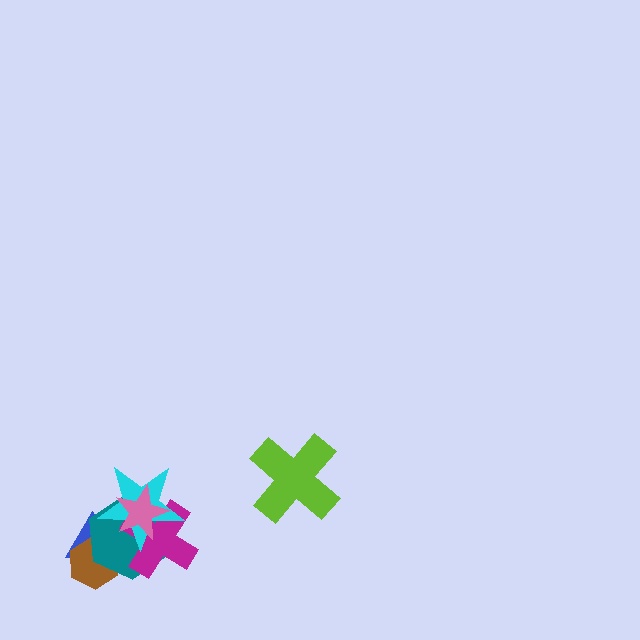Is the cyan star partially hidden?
Yes, it is partially covered by another shape.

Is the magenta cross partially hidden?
Yes, it is partially covered by another shape.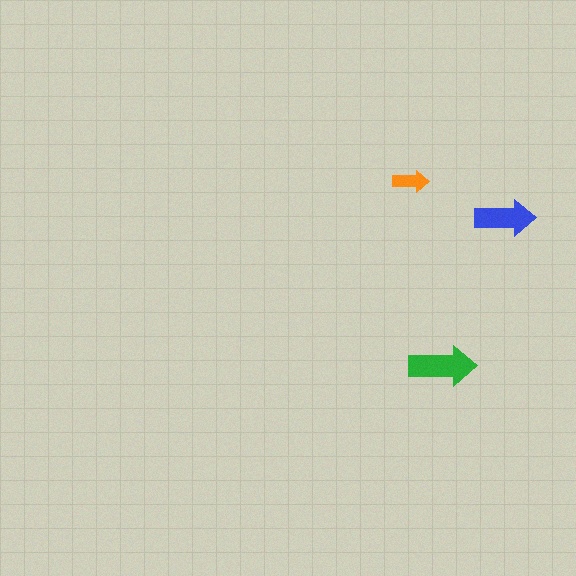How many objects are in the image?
There are 3 objects in the image.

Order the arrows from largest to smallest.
the green one, the blue one, the orange one.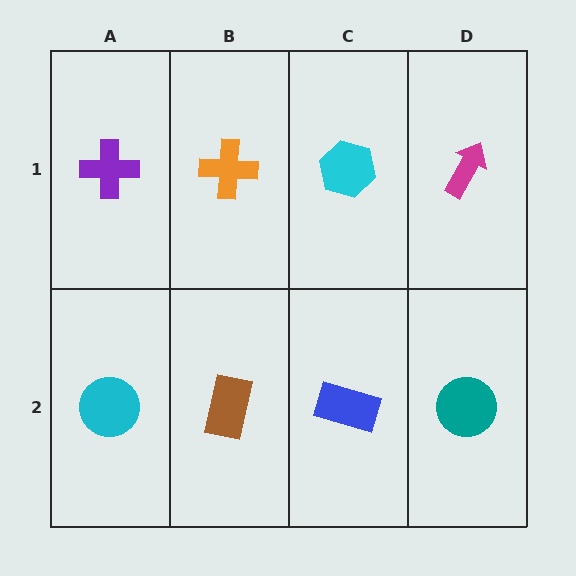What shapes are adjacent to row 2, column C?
A cyan hexagon (row 1, column C), a brown rectangle (row 2, column B), a teal circle (row 2, column D).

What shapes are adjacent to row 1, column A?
A cyan circle (row 2, column A), an orange cross (row 1, column B).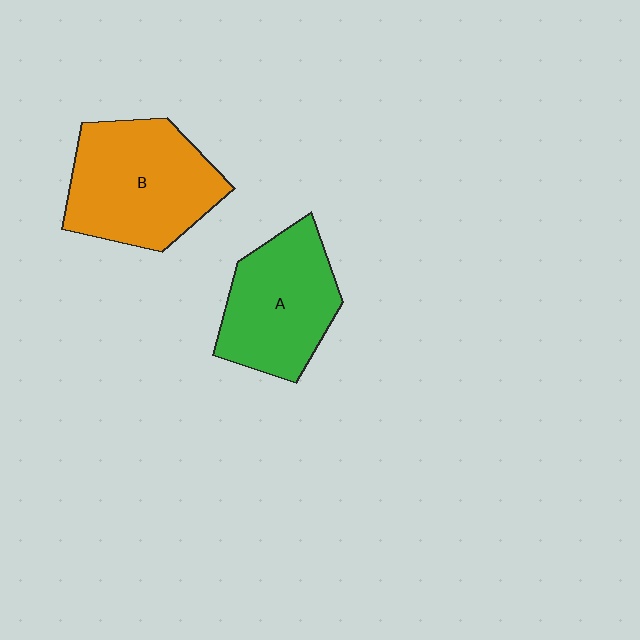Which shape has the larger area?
Shape B (orange).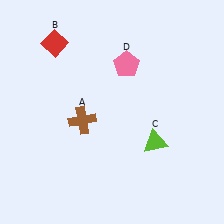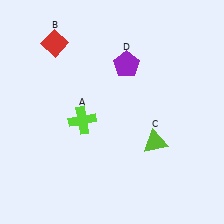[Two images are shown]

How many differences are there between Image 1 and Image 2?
There are 2 differences between the two images.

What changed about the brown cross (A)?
In Image 1, A is brown. In Image 2, it changed to lime.